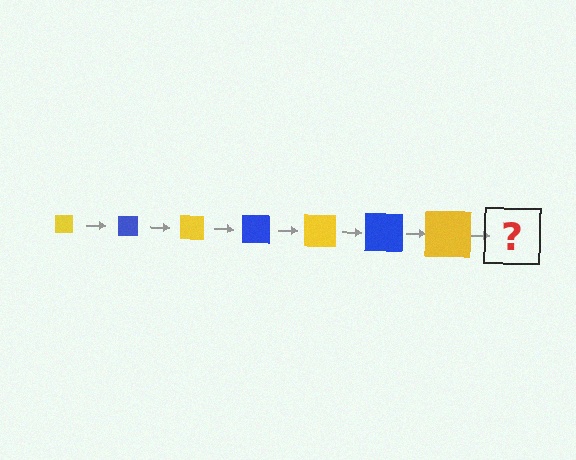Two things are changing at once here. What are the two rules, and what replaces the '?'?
The two rules are that the square grows larger each step and the color cycles through yellow and blue. The '?' should be a blue square, larger than the previous one.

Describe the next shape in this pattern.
It should be a blue square, larger than the previous one.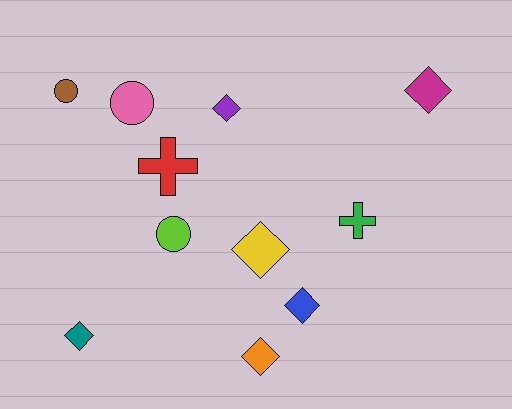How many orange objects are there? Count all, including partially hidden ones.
There is 1 orange object.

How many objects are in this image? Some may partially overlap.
There are 11 objects.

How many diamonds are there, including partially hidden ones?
There are 6 diamonds.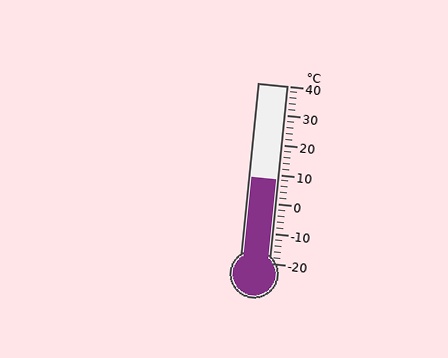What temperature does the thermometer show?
The thermometer shows approximately 8°C.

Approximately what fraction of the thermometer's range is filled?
The thermometer is filled to approximately 45% of its range.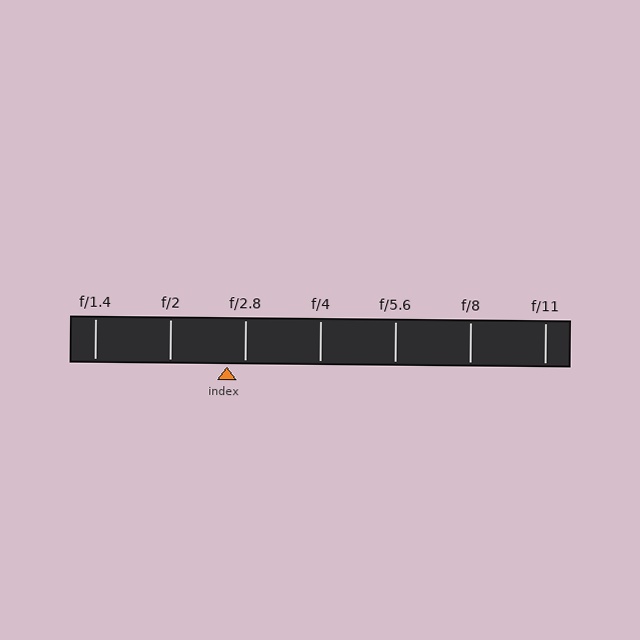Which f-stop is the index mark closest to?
The index mark is closest to f/2.8.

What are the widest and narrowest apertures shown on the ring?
The widest aperture shown is f/1.4 and the narrowest is f/11.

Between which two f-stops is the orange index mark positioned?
The index mark is between f/2 and f/2.8.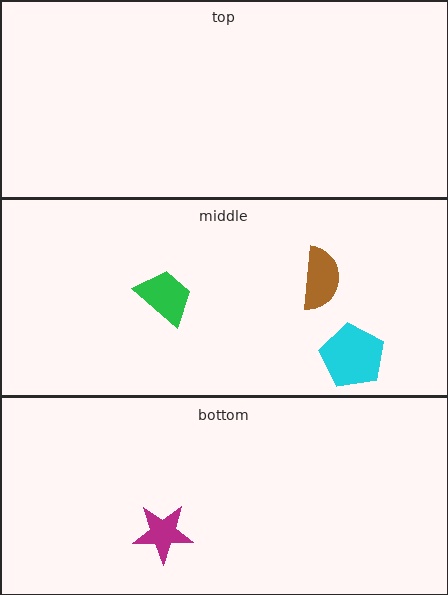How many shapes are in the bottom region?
1.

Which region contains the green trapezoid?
The middle region.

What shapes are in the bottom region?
The magenta star.